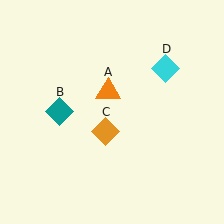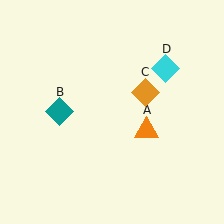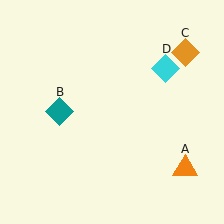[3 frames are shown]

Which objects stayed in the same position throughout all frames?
Teal diamond (object B) and cyan diamond (object D) remained stationary.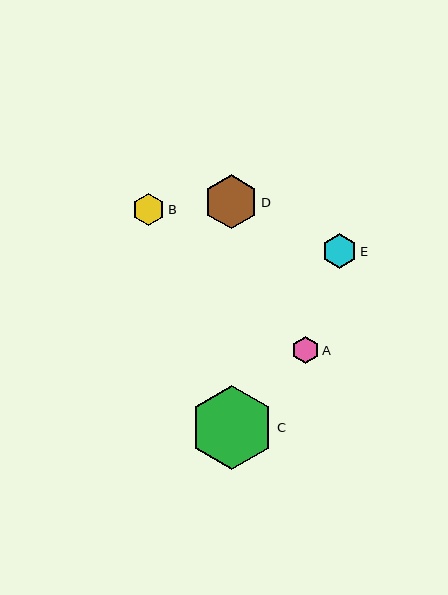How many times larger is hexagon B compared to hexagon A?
Hexagon B is approximately 1.2 times the size of hexagon A.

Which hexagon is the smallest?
Hexagon A is the smallest with a size of approximately 27 pixels.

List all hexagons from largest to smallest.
From largest to smallest: C, D, E, B, A.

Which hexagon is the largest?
Hexagon C is the largest with a size of approximately 84 pixels.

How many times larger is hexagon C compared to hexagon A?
Hexagon C is approximately 3.1 times the size of hexagon A.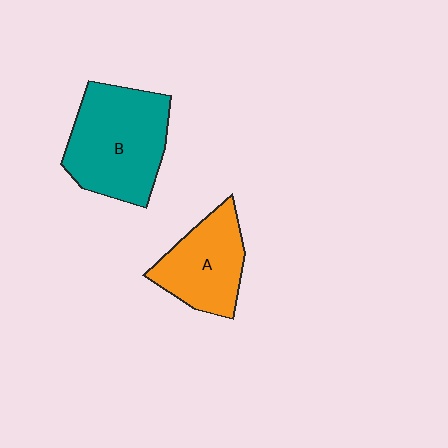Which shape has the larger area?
Shape B (teal).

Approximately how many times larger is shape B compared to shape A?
Approximately 1.4 times.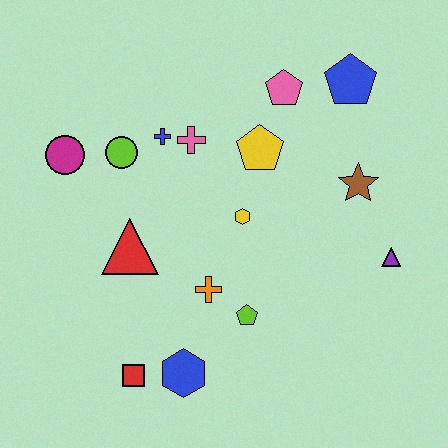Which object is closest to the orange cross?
The lime pentagon is closest to the orange cross.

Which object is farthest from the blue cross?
The purple triangle is farthest from the blue cross.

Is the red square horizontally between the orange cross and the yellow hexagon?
No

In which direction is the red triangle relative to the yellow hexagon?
The red triangle is to the left of the yellow hexagon.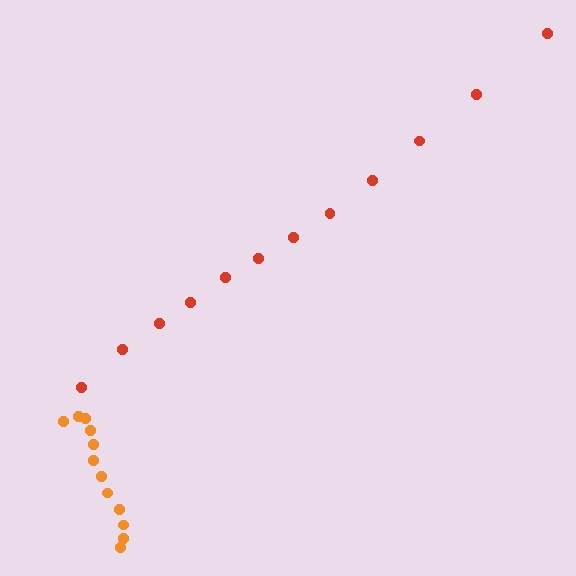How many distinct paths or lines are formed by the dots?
There are 2 distinct paths.